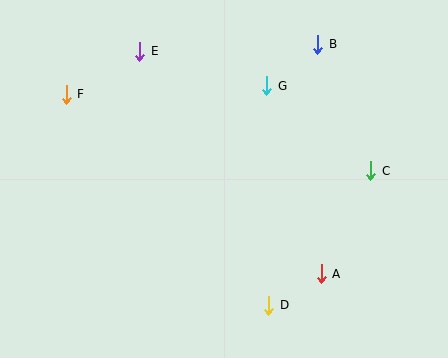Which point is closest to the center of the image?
Point G at (267, 86) is closest to the center.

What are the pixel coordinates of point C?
Point C is at (371, 171).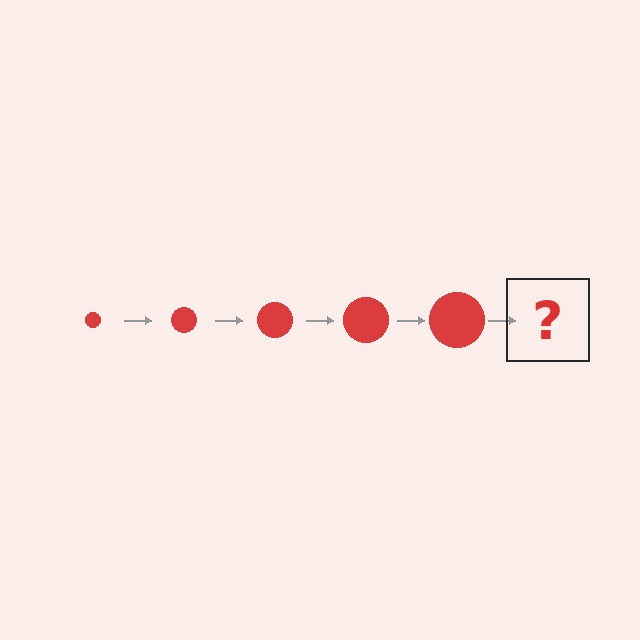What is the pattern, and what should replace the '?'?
The pattern is that the circle gets progressively larger each step. The '?' should be a red circle, larger than the previous one.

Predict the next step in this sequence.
The next step is a red circle, larger than the previous one.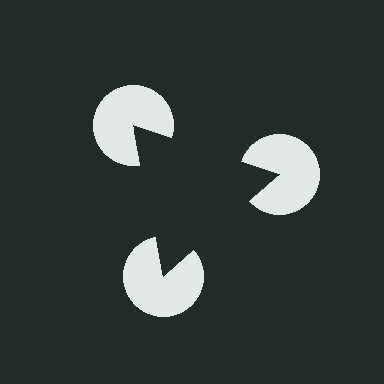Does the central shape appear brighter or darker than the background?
It typically appears slightly darker than the background, even though no actual brightness change is drawn.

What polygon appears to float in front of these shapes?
An illusory triangle — its edges are inferred from the aligned wedge cuts in the pac-man discs, not physically drawn.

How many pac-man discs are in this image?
There are 3 — one at each vertex of the illusory triangle.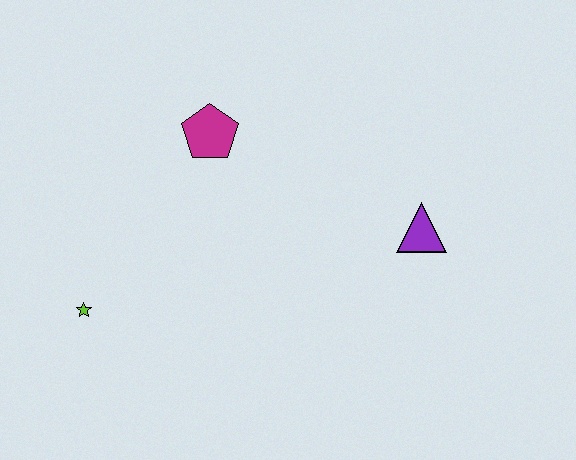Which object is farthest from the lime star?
The purple triangle is farthest from the lime star.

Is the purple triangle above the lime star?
Yes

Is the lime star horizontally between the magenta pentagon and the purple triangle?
No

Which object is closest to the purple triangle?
The magenta pentagon is closest to the purple triangle.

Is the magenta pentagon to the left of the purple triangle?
Yes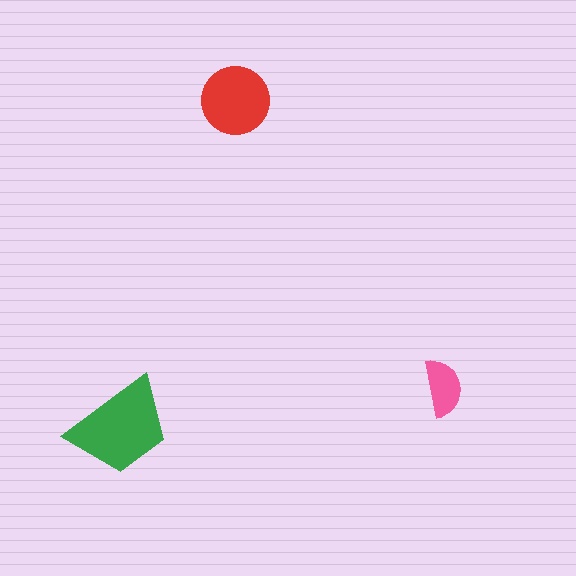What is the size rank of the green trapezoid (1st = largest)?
1st.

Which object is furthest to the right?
The pink semicircle is rightmost.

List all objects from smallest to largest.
The pink semicircle, the red circle, the green trapezoid.